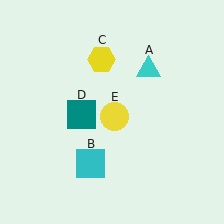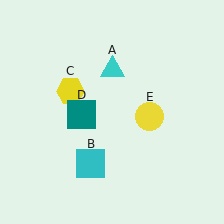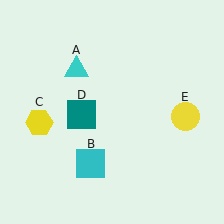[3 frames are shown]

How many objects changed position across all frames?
3 objects changed position: cyan triangle (object A), yellow hexagon (object C), yellow circle (object E).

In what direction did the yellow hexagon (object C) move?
The yellow hexagon (object C) moved down and to the left.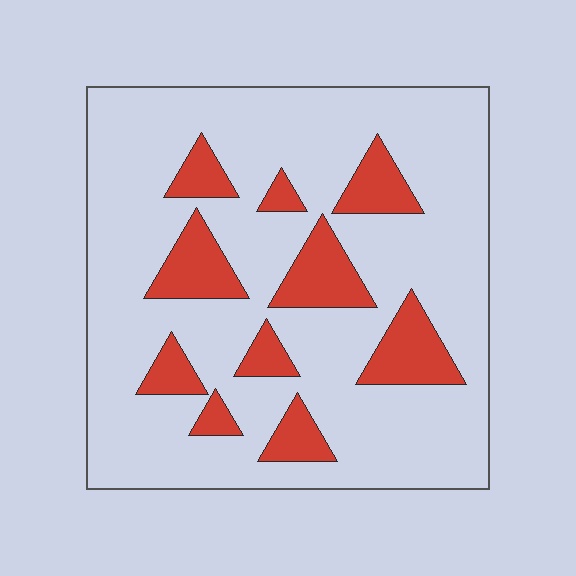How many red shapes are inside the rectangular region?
10.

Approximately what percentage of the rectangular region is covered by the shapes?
Approximately 20%.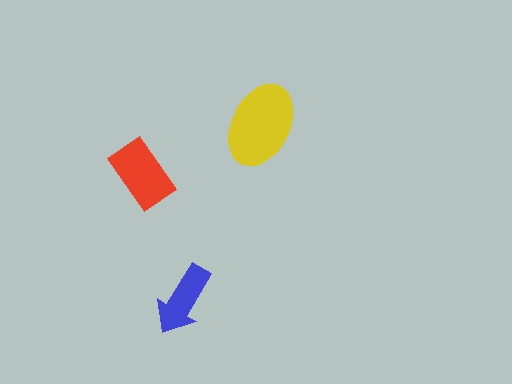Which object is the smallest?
The blue arrow.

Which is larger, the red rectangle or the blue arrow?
The red rectangle.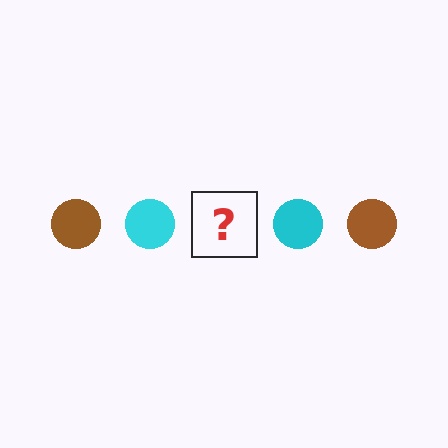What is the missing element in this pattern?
The missing element is a brown circle.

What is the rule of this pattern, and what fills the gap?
The rule is that the pattern cycles through brown, cyan circles. The gap should be filled with a brown circle.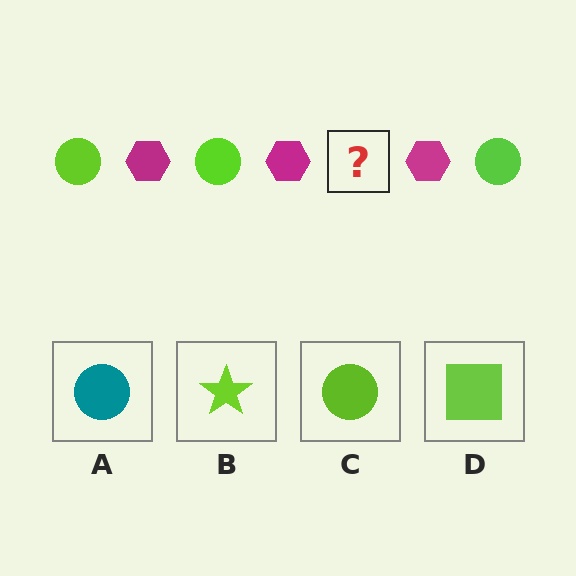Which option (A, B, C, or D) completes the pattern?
C.